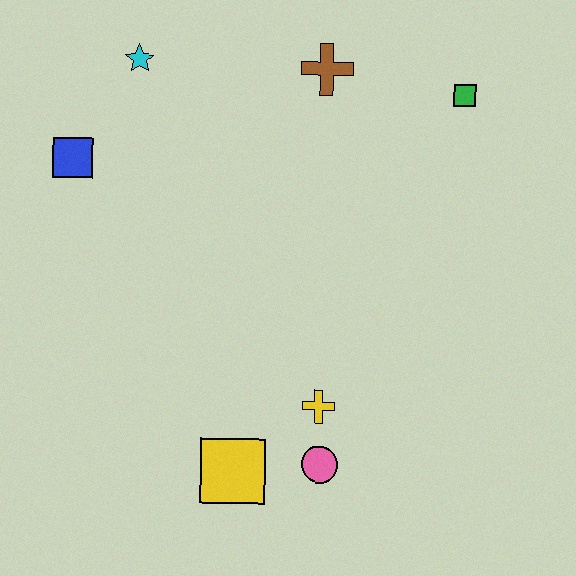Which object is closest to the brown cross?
The green square is closest to the brown cross.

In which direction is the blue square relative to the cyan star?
The blue square is below the cyan star.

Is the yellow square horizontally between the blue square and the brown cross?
Yes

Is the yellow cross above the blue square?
No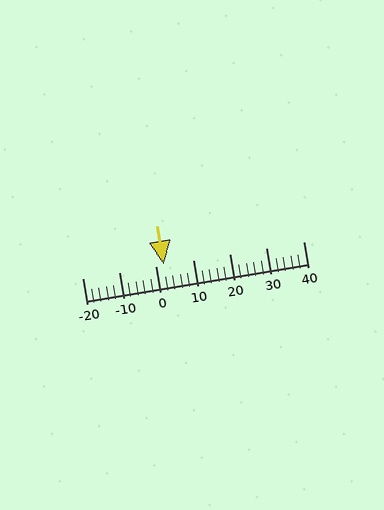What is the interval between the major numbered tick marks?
The major tick marks are spaced 10 units apart.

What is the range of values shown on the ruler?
The ruler shows values from -20 to 40.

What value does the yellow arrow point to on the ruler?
The yellow arrow points to approximately 2.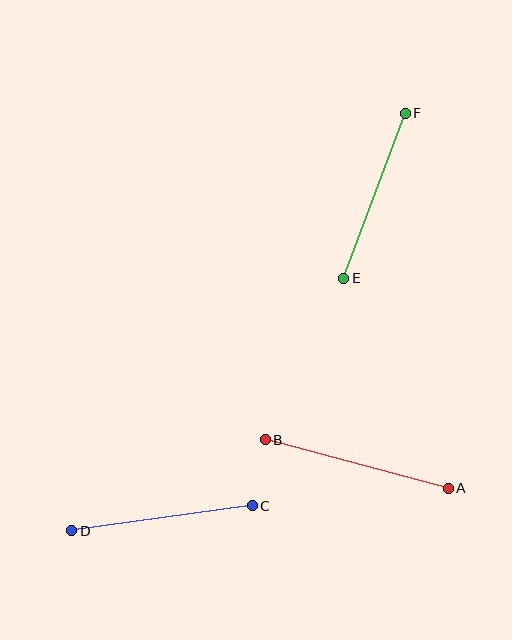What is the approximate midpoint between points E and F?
The midpoint is at approximately (375, 196) pixels.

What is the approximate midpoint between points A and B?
The midpoint is at approximately (357, 464) pixels.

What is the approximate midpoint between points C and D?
The midpoint is at approximately (162, 518) pixels.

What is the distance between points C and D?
The distance is approximately 182 pixels.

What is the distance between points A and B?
The distance is approximately 190 pixels.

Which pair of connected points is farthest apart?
Points A and B are farthest apart.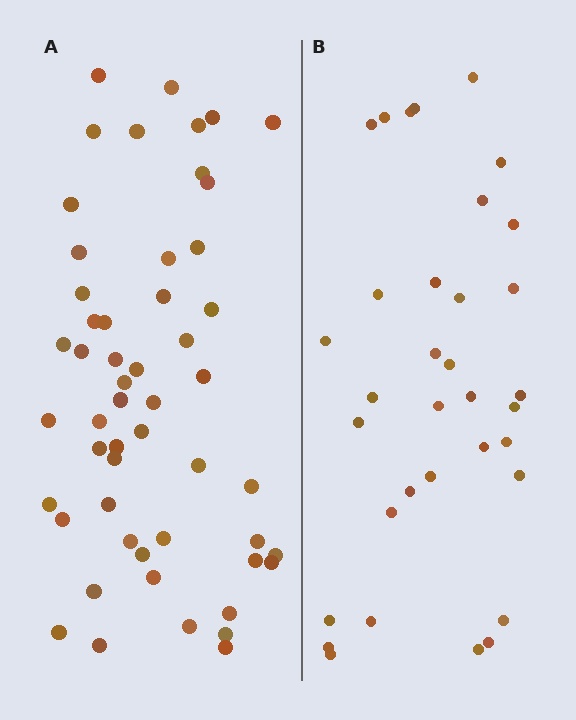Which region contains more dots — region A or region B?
Region A (the left region) has more dots.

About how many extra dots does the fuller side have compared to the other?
Region A has approximately 20 more dots than region B.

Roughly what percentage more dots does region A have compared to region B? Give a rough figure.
About 55% more.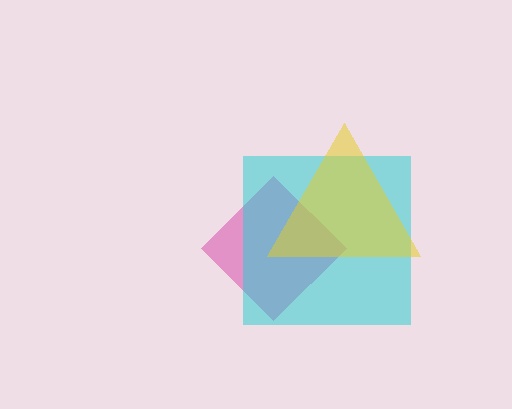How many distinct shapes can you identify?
There are 3 distinct shapes: a magenta diamond, a cyan square, a yellow triangle.